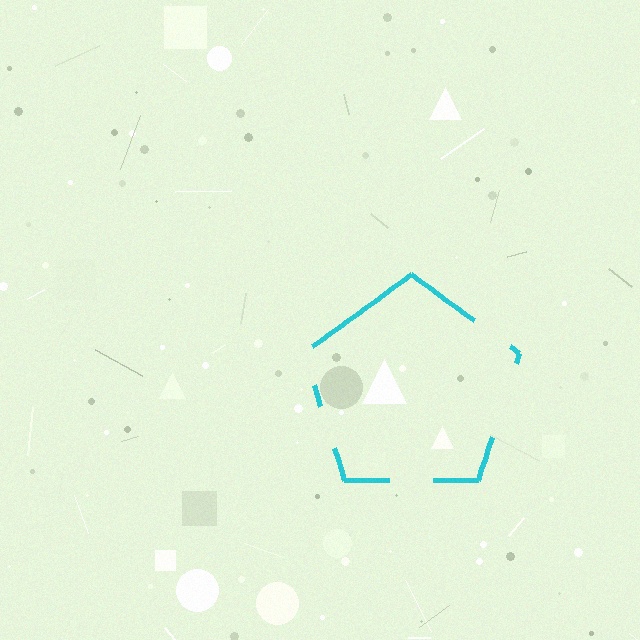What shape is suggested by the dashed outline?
The dashed outline suggests a pentagon.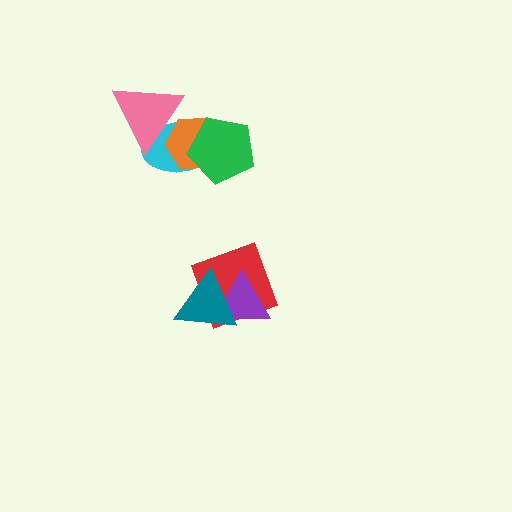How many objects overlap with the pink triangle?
2 objects overlap with the pink triangle.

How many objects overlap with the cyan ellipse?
3 objects overlap with the cyan ellipse.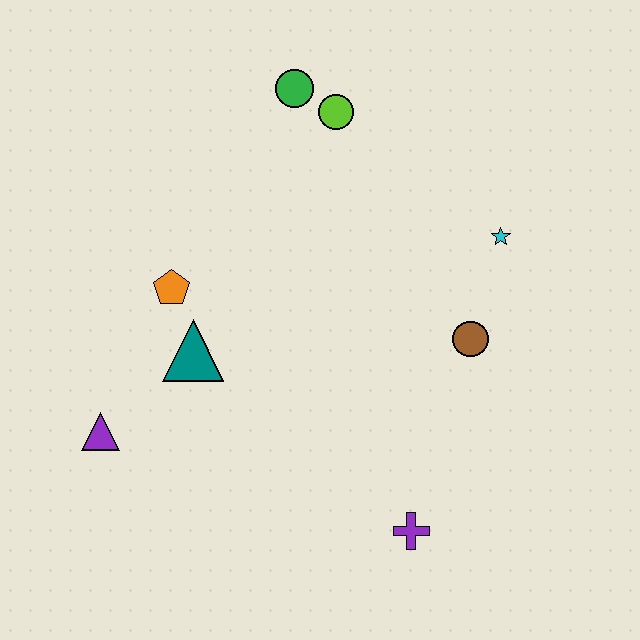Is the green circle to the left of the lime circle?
Yes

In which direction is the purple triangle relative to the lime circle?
The purple triangle is below the lime circle.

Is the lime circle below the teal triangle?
No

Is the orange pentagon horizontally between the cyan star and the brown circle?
No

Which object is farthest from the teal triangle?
The cyan star is farthest from the teal triangle.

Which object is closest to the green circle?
The lime circle is closest to the green circle.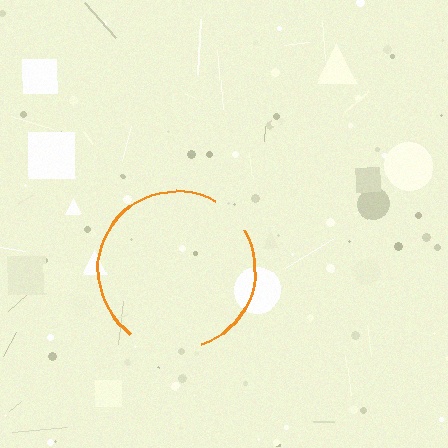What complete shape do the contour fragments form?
The contour fragments form a circle.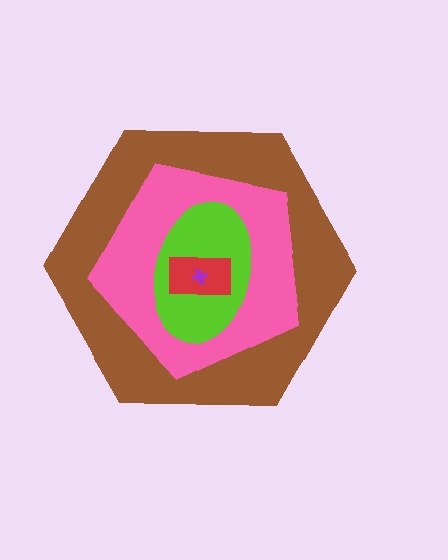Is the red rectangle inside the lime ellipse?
Yes.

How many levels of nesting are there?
5.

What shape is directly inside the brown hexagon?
The pink pentagon.